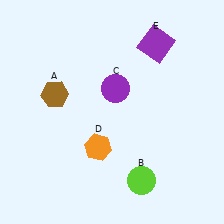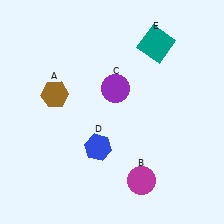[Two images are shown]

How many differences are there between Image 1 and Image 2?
There are 3 differences between the two images.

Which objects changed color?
B changed from lime to magenta. D changed from orange to blue. E changed from purple to teal.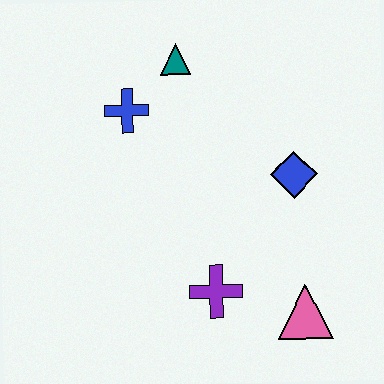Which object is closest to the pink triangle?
The purple cross is closest to the pink triangle.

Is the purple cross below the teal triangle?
Yes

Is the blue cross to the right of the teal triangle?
No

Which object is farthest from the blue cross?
The pink triangle is farthest from the blue cross.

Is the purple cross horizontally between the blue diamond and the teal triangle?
Yes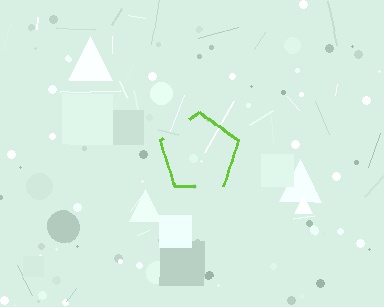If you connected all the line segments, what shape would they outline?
They would outline a pentagon.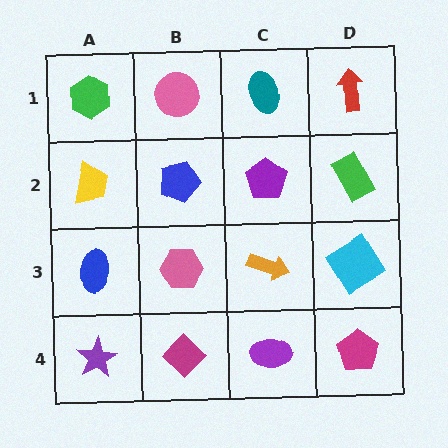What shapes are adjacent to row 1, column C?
A purple pentagon (row 2, column C), a pink circle (row 1, column B), a red arrow (row 1, column D).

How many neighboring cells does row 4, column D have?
2.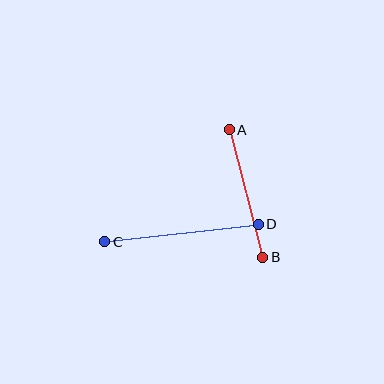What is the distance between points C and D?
The distance is approximately 154 pixels.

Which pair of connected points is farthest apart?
Points C and D are farthest apart.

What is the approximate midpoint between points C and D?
The midpoint is at approximately (182, 233) pixels.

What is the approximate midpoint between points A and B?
The midpoint is at approximately (246, 194) pixels.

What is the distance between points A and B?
The distance is approximately 132 pixels.